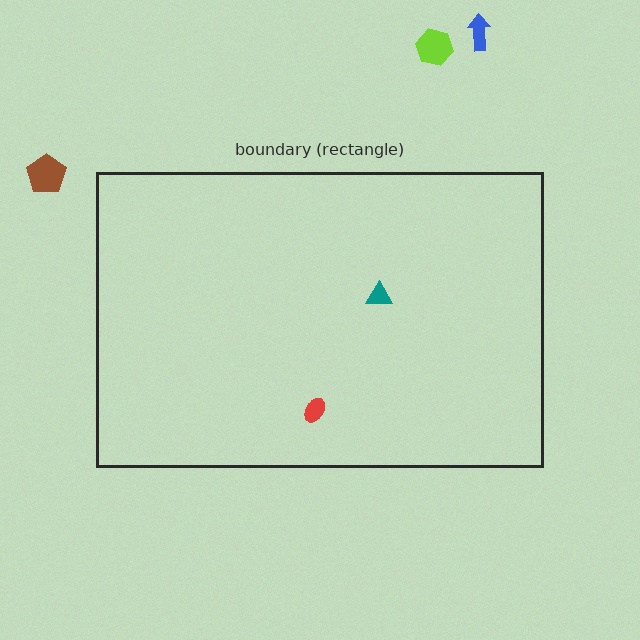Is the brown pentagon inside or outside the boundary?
Outside.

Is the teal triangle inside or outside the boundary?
Inside.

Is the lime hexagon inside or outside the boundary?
Outside.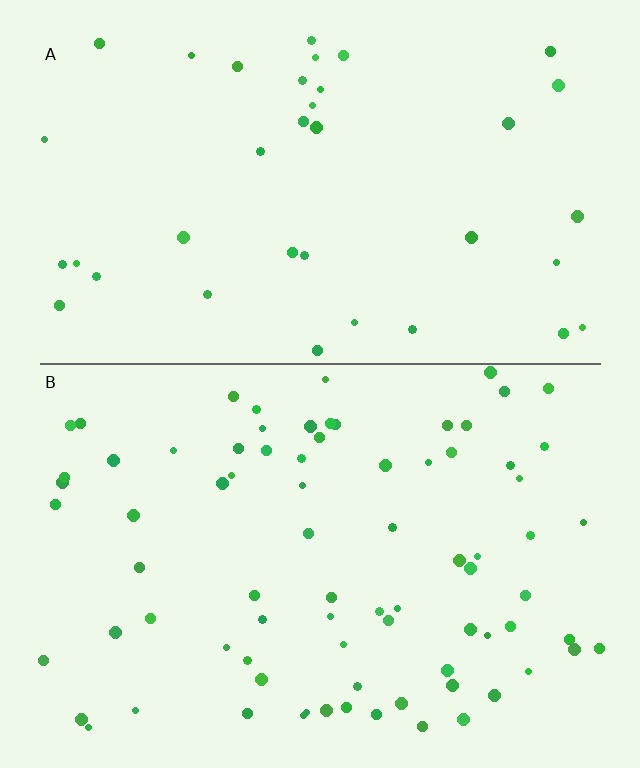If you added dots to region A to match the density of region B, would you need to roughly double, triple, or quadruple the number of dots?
Approximately double.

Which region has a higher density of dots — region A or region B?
B (the bottom).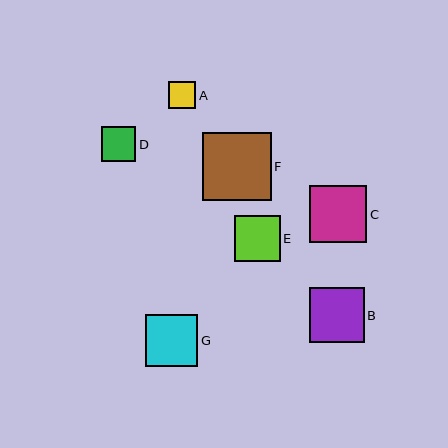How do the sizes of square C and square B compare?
Square C and square B are approximately the same size.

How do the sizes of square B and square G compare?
Square B and square G are approximately the same size.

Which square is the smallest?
Square A is the smallest with a size of approximately 27 pixels.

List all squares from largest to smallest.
From largest to smallest: F, C, B, G, E, D, A.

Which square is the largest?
Square F is the largest with a size of approximately 68 pixels.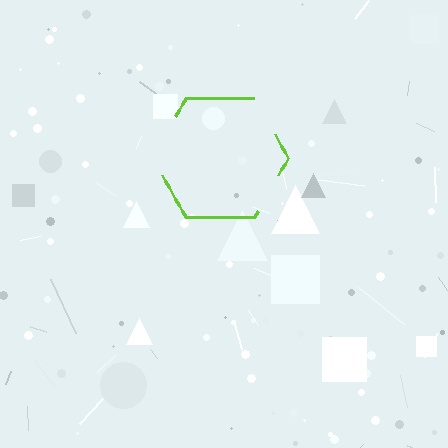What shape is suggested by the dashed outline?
The dashed outline suggests a hexagon.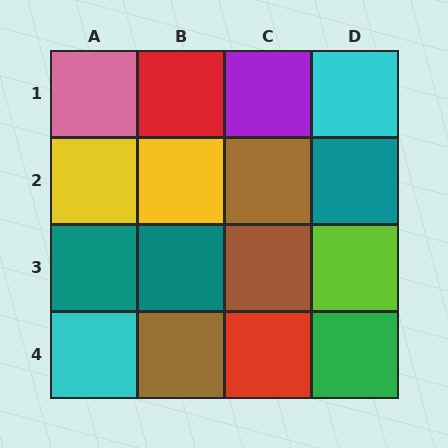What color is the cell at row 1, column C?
Purple.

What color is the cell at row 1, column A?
Pink.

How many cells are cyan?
2 cells are cyan.